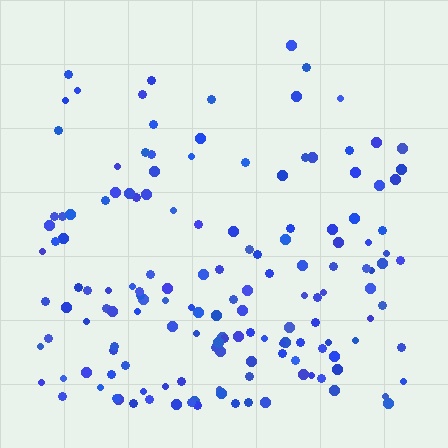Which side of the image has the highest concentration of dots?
The bottom.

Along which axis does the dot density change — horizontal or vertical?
Vertical.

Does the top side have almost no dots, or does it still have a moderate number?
Still a moderate number, just noticeably fewer than the bottom.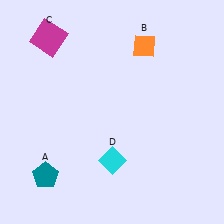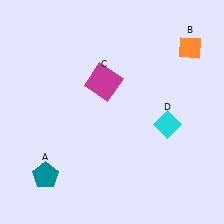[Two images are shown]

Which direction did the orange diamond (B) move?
The orange diamond (B) moved right.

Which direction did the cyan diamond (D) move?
The cyan diamond (D) moved right.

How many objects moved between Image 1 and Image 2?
3 objects moved between the two images.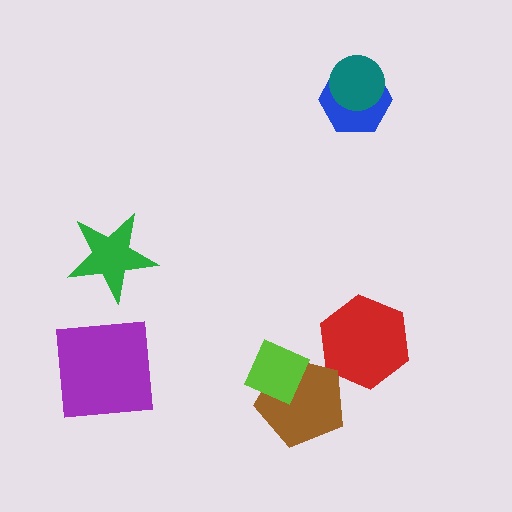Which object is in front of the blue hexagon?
The teal circle is in front of the blue hexagon.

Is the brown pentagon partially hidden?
Yes, it is partially covered by another shape.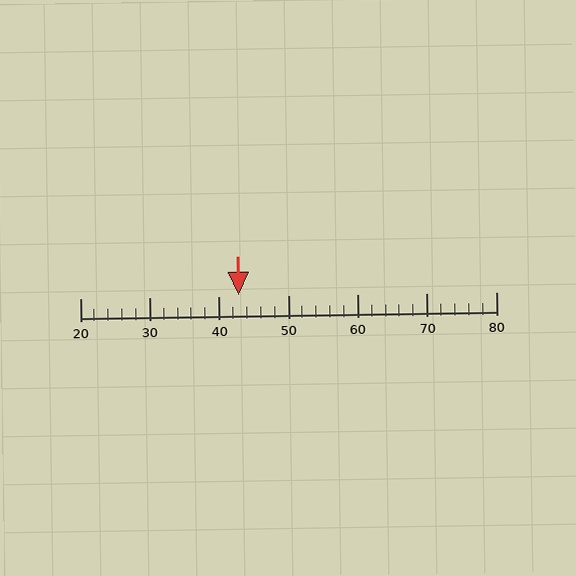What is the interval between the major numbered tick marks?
The major tick marks are spaced 10 units apart.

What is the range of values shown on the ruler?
The ruler shows values from 20 to 80.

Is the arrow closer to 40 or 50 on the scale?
The arrow is closer to 40.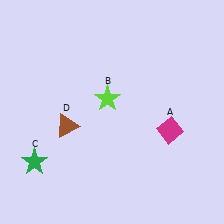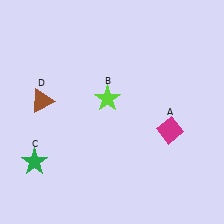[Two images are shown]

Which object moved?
The brown triangle (D) moved left.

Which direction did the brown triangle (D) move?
The brown triangle (D) moved left.